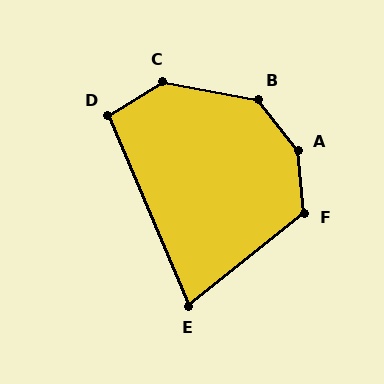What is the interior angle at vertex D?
Approximately 98 degrees (obtuse).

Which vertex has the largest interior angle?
A, at approximately 147 degrees.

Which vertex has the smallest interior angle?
E, at approximately 74 degrees.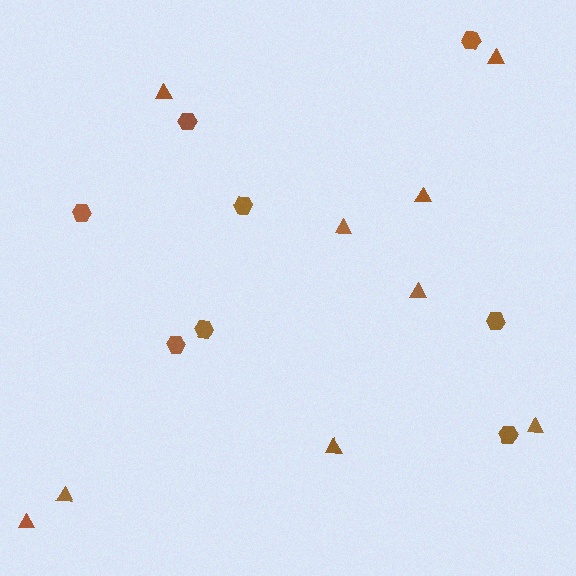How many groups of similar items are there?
There are 2 groups: one group of triangles (9) and one group of hexagons (8).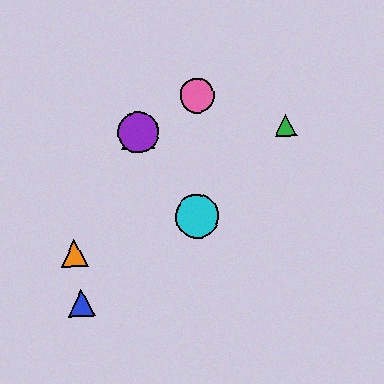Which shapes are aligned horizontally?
The red circle, the green triangle, the yellow triangle, the purple circle are aligned horizontally.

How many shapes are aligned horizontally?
4 shapes (the red circle, the green triangle, the yellow triangle, the purple circle) are aligned horizontally.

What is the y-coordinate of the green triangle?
The green triangle is at y≈125.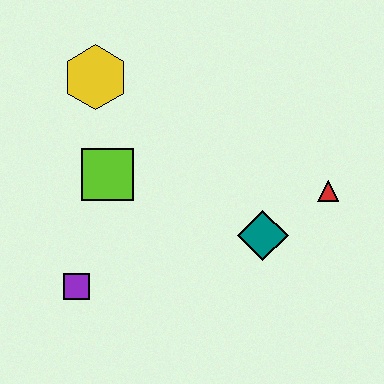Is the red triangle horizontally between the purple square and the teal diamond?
No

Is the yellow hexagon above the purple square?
Yes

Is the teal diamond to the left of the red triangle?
Yes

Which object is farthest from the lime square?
The red triangle is farthest from the lime square.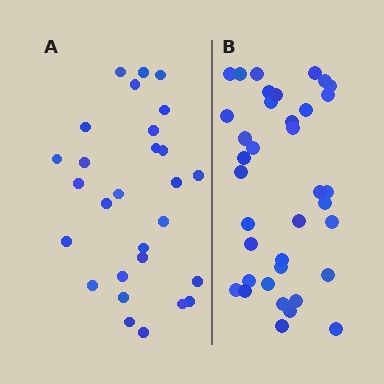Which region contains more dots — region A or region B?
Region B (the right region) has more dots.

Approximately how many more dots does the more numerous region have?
Region B has roughly 8 or so more dots than region A.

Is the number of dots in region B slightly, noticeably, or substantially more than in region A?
Region B has noticeably more, but not dramatically so. The ratio is roughly 1.3 to 1.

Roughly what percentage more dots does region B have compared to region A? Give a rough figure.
About 30% more.